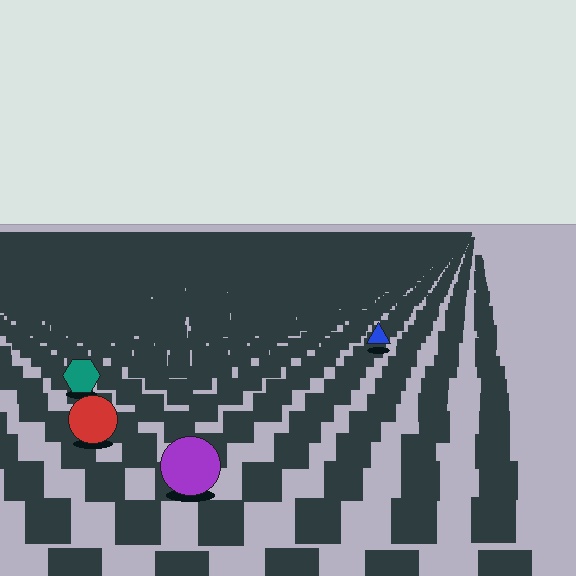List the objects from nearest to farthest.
From nearest to farthest: the purple circle, the red circle, the teal hexagon, the blue triangle.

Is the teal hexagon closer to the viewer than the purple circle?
No. The purple circle is closer — you can tell from the texture gradient: the ground texture is coarser near it.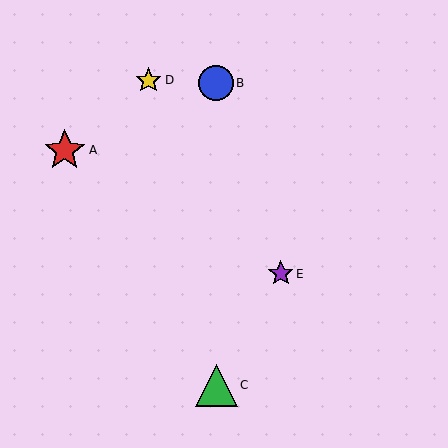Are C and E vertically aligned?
No, C is at x≈216 and E is at x≈281.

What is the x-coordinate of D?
Object D is at x≈149.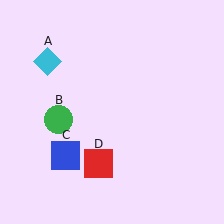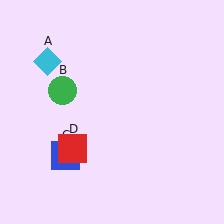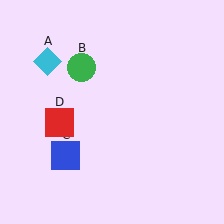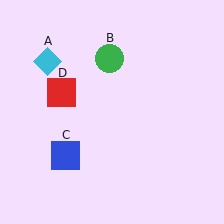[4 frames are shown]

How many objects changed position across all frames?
2 objects changed position: green circle (object B), red square (object D).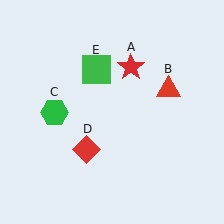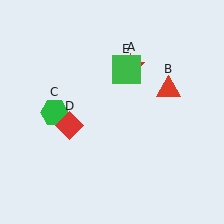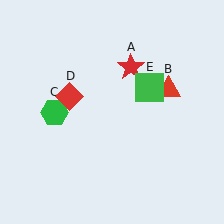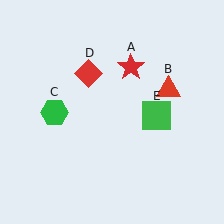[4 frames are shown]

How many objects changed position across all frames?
2 objects changed position: red diamond (object D), green square (object E).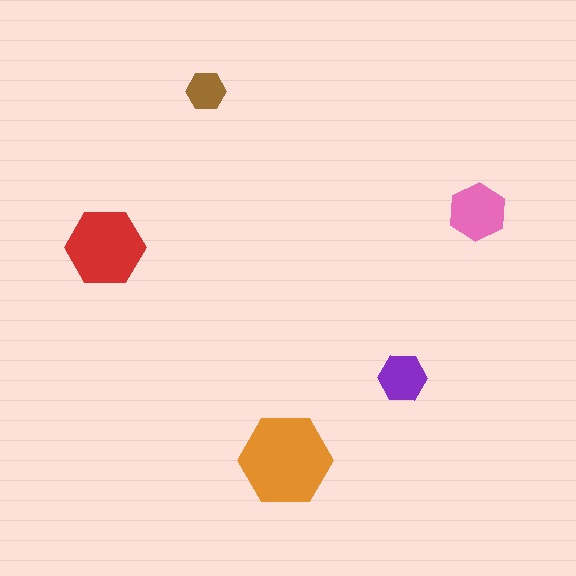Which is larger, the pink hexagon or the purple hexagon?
The pink one.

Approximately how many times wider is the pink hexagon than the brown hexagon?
About 1.5 times wider.